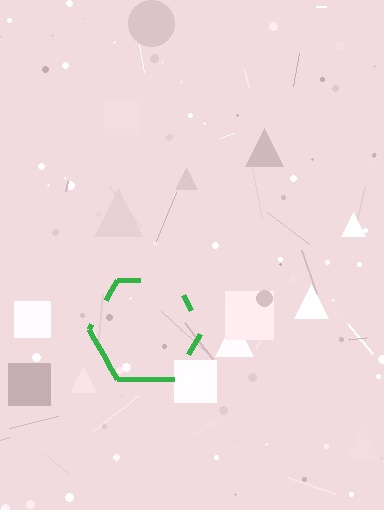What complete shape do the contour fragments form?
The contour fragments form a hexagon.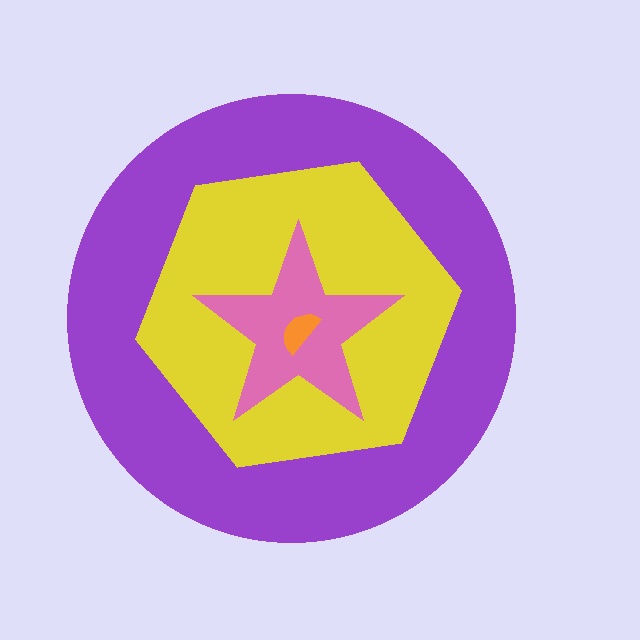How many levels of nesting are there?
4.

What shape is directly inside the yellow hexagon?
The pink star.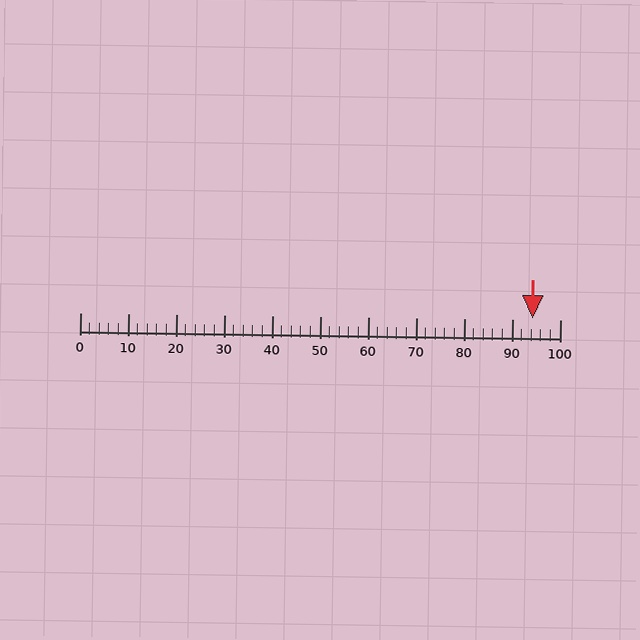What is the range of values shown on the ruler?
The ruler shows values from 0 to 100.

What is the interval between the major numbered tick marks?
The major tick marks are spaced 10 units apart.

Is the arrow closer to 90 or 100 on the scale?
The arrow is closer to 90.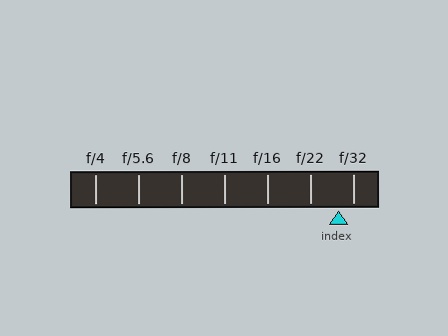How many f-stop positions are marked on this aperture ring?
There are 7 f-stop positions marked.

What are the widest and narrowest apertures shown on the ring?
The widest aperture shown is f/4 and the narrowest is f/32.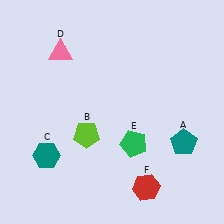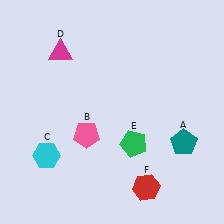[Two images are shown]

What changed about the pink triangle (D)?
In Image 1, D is pink. In Image 2, it changed to magenta.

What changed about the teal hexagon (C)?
In Image 1, C is teal. In Image 2, it changed to cyan.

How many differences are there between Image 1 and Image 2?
There are 3 differences between the two images.